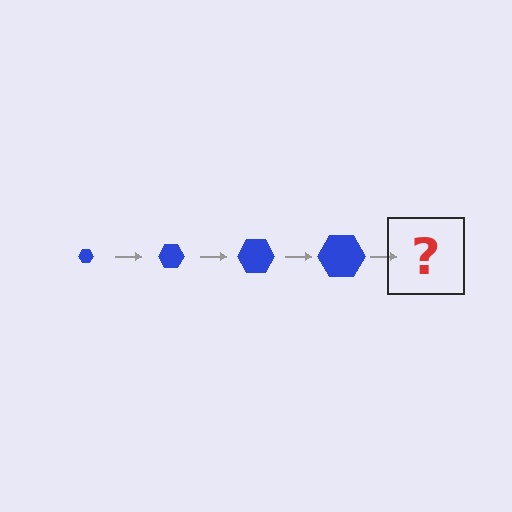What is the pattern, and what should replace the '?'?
The pattern is that the hexagon gets progressively larger each step. The '?' should be a blue hexagon, larger than the previous one.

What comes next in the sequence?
The next element should be a blue hexagon, larger than the previous one.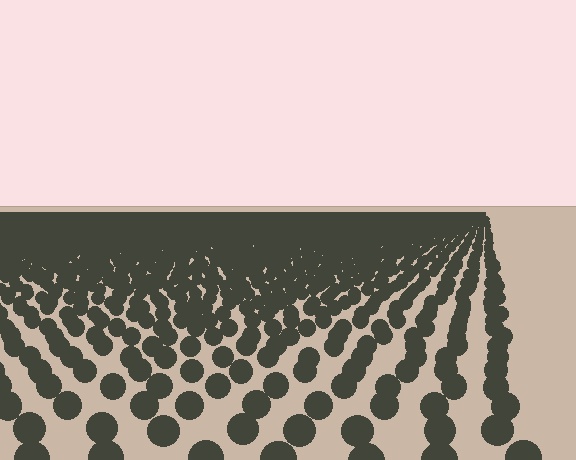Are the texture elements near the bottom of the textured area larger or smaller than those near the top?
Larger. Near the bottom, elements are closer to the viewer and appear at a bigger on-screen size.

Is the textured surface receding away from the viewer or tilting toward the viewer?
The surface is receding away from the viewer. Texture elements get smaller and denser toward the top.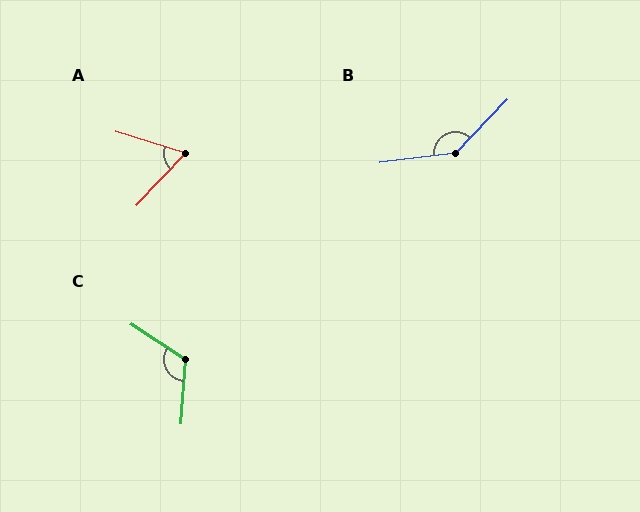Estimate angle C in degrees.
Approximately 119 degrees.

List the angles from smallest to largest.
A (64°), C (119°), B (141°).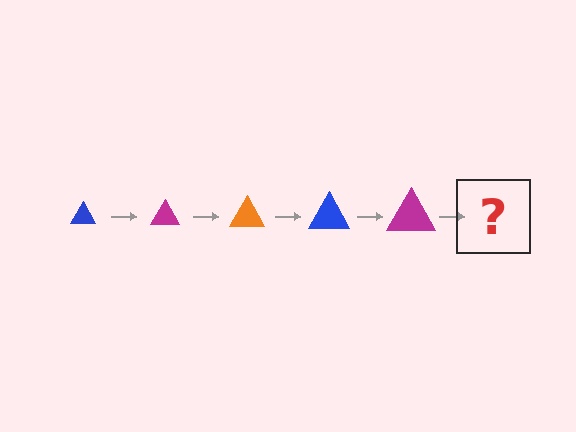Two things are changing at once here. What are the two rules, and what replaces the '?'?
The two rules are that the triangle grows larger each step and the color cycles through blue, magenta, and orange. The '?' should be an orange triangle, larger than the previous one.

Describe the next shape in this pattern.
It should be an orange triangle, larger than the previous one.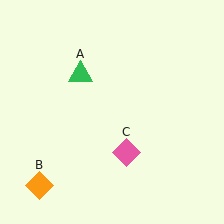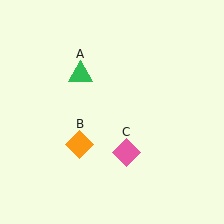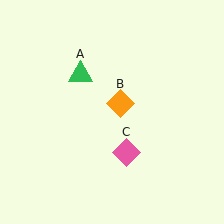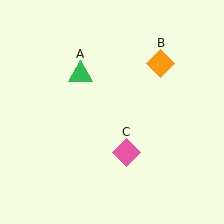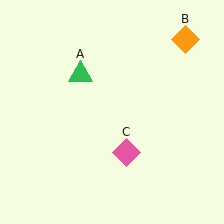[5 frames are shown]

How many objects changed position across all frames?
1 object changed position: orange diamond (object B).